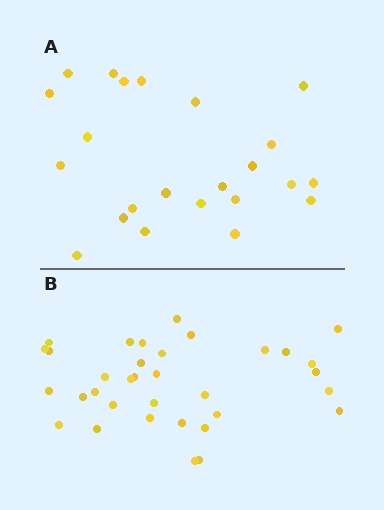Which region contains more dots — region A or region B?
Region B (the bottom region) has more dots.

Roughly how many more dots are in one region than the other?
Region B has roughly 12 or so more dots than region A.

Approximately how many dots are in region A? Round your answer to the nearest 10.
About 20 dots. (The exact count is 23, which rounds to 20.)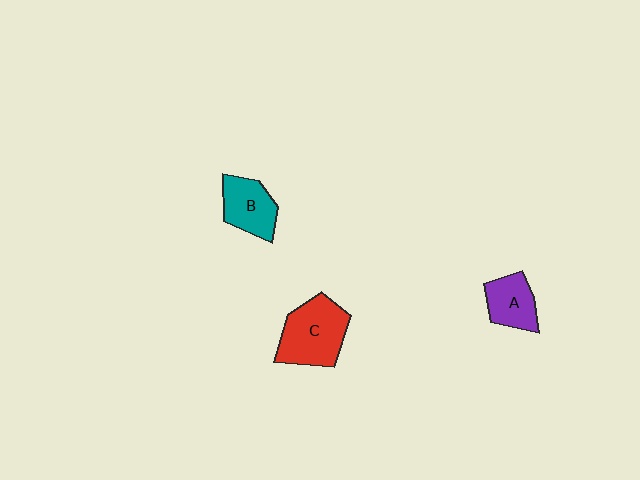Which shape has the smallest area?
Shape A (purple).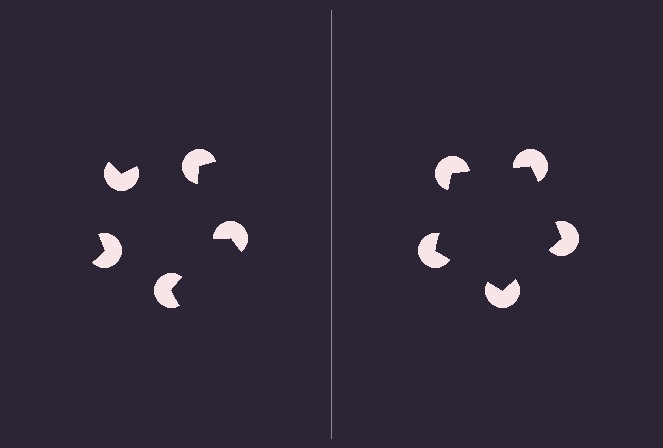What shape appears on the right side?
An illusory pentagon.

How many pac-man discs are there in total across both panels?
10 — 5 on each side.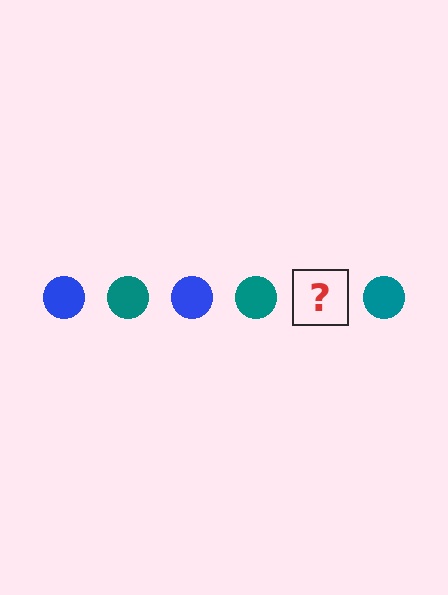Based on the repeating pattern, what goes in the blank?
The blank should be a blue circle.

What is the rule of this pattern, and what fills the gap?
The rule is that the pattern cycles through blue, teal circles. The gap should be filled with a blue circle.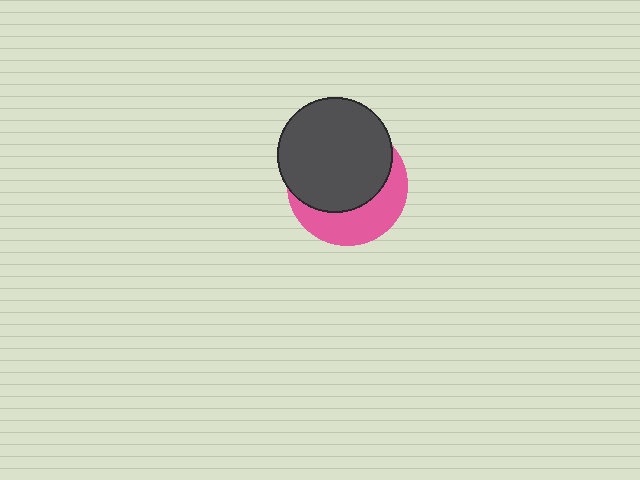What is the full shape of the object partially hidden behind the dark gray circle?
The partially hidden object is a pink circle.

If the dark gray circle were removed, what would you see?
You would see the complete pink circle.